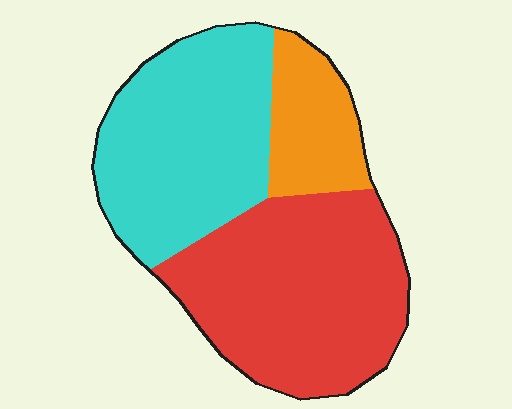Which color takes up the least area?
Orange, at roughly 15%.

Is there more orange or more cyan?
Cyan.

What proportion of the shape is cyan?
Cyan covers roughly 40% of the shape.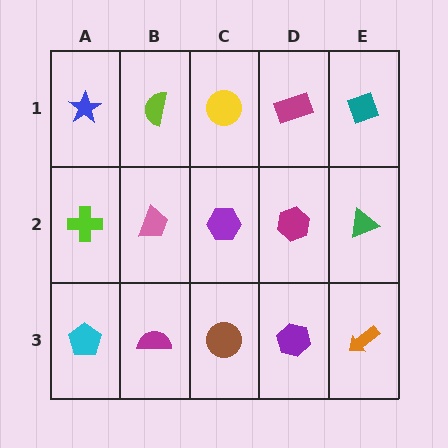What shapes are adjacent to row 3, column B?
A pink trapezoid (row 2, column B), a cyan pentagon (row 3, column A), a brown circle (row 3, column C).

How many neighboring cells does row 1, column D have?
3.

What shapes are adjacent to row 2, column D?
A magenta rectangle (row 1, column D), a purple hexagon (row 3, column D), a purple hexagon (row 2, column C), a green triangle (row 2, column E).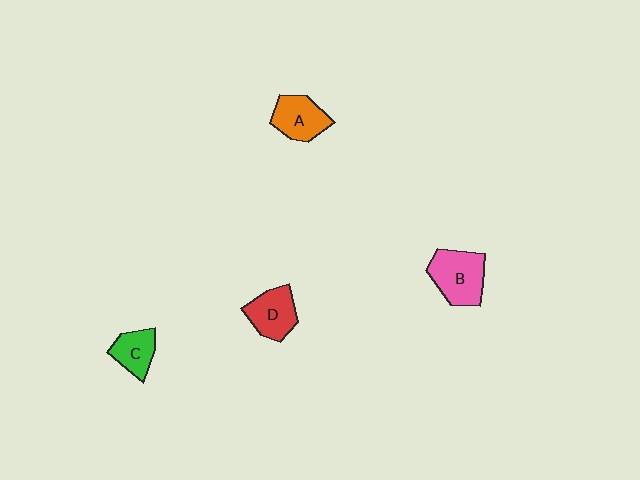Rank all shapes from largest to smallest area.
From largest to smallest: B (pink), A (orange), D (red), C (green).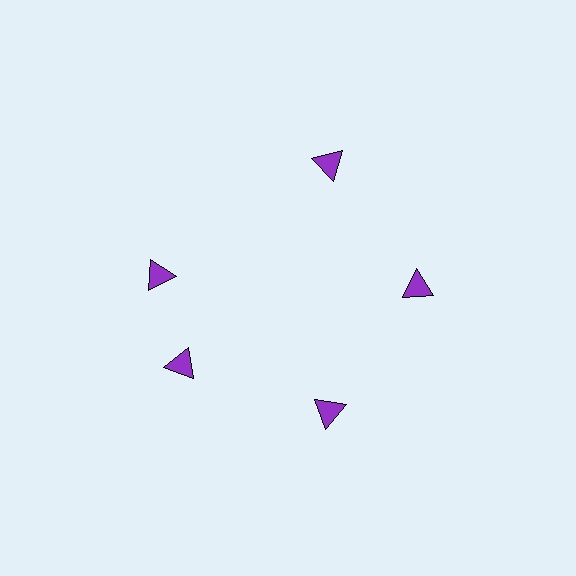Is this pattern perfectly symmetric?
No. The 5 purple triangles are arranged in a ring, but one element near the 10 o'clock position is rotated out of alignment along the ring, breaking the 5-fold rotational symmetry.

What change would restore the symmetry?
The symmetry would be restored by rotating it back into even spacing with its neighbors so that all 5 triangles sit at equal angles and equal distance from the center.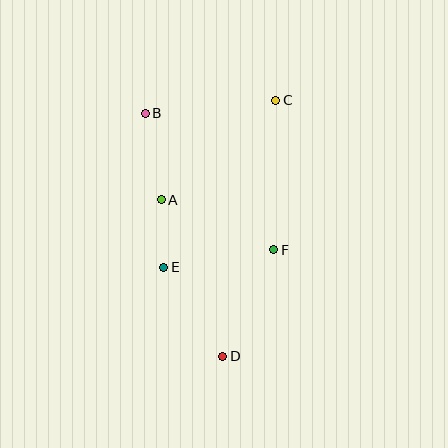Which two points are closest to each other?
Points A and E are closest to each other.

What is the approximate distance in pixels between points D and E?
The distance between D and E is approximately 107 pixels.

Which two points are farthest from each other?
Points C and D are farthest from each other.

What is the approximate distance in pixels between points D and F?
The distance between D and F is approximately 118 pixels.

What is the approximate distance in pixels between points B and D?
The distance between B and D is approximately 255 pixels.